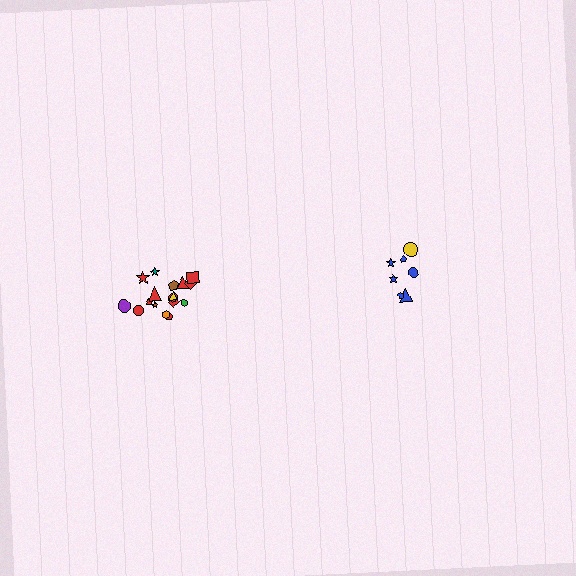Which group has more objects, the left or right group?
The left group.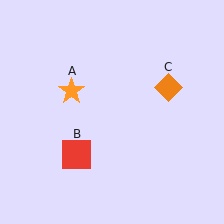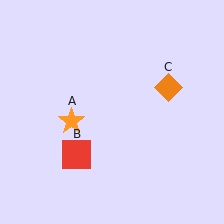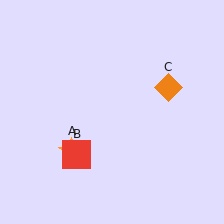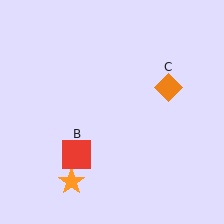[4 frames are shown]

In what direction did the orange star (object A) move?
The orange star (object A) moved down.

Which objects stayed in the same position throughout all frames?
Red square (object B) and orange diamond (object C) remained stationary.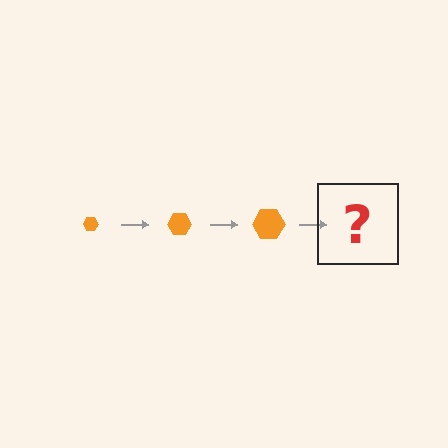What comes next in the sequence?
The next element should be an orange hexagon, larger than the previous one.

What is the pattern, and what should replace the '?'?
The pattern is that the hexagon gets progressively larger each step. The '?' should be an orange hexagon, larger than the previous one.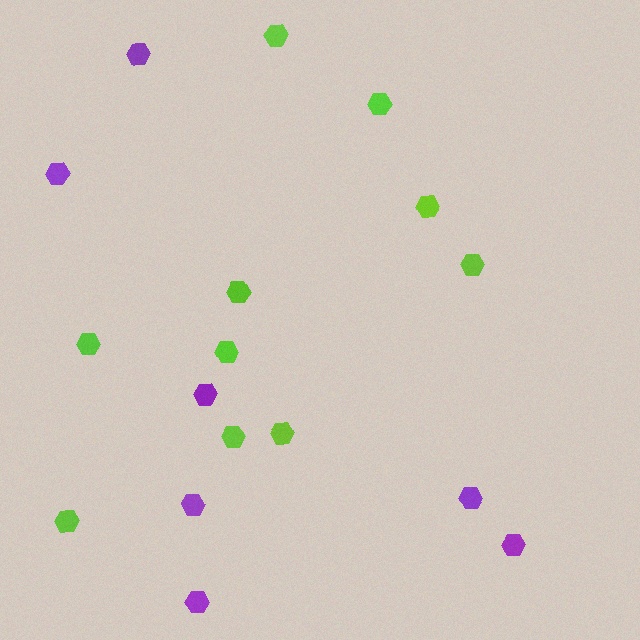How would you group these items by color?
There are 2 groups: one group of purple hexagons (7) and one group of lime hexagons (10).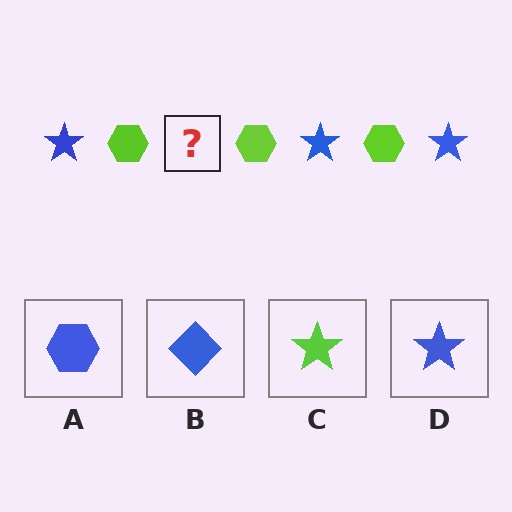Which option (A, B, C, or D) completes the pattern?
D.